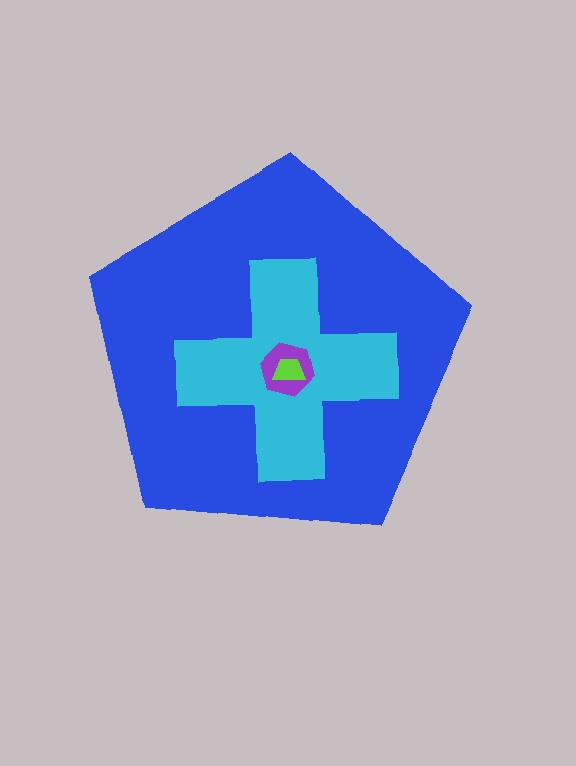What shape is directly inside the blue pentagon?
The cyan cross.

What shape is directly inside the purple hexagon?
The lime trapezoid.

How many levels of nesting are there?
4.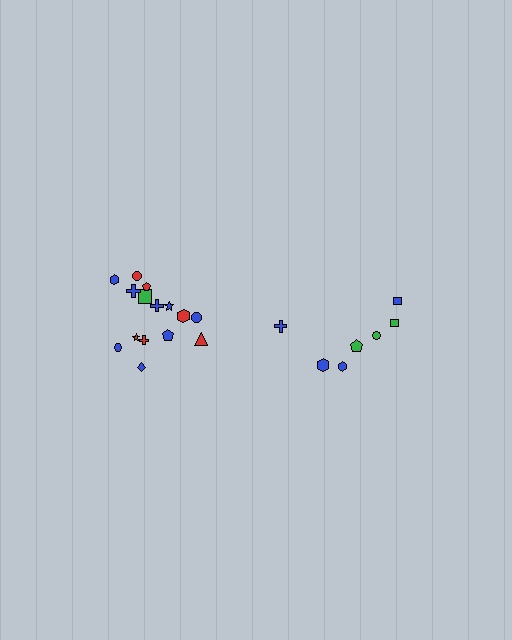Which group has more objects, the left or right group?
The left group.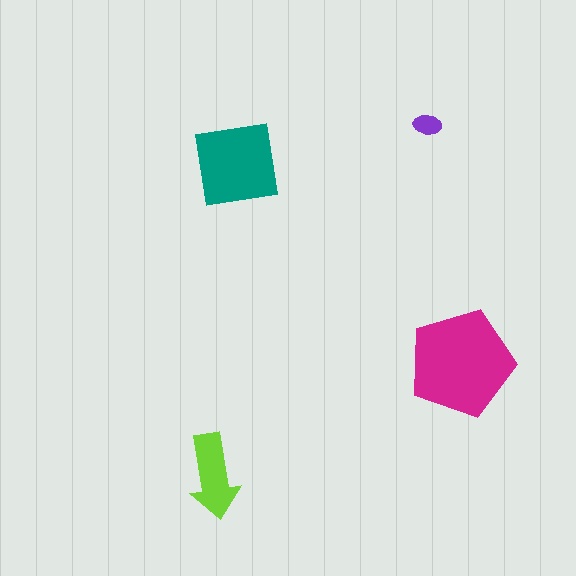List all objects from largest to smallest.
The magenta pentagon, the teal square, the lime arrow, the purple ellipse.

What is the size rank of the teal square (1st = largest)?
2nd.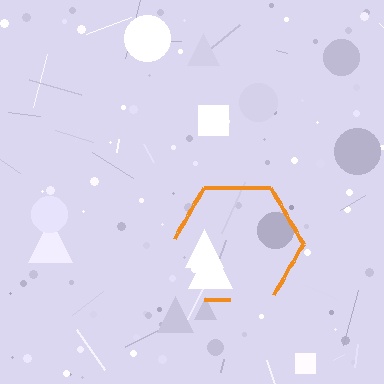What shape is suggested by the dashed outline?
The dashed outline suggests a hexagon.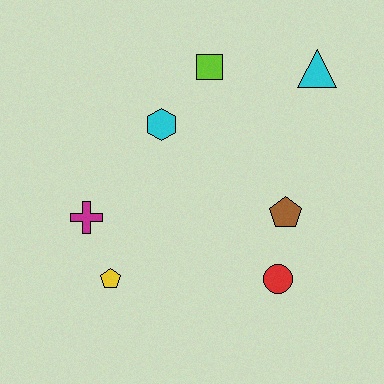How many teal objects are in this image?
There are no teal objects.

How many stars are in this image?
There are no stars.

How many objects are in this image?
There are 7 objects.